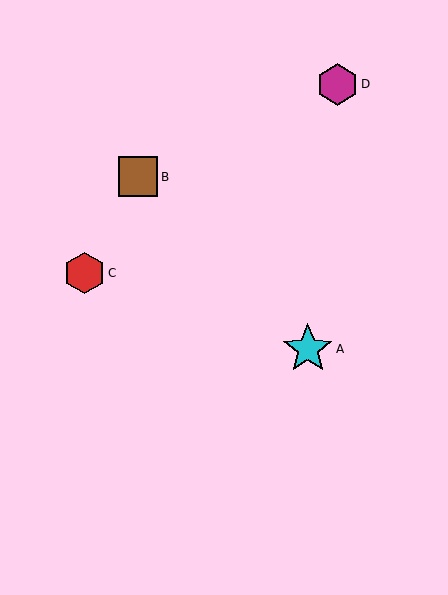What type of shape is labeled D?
Shape D is a magenta hexagon.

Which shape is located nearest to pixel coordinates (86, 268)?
The red hexagon (labeled C) at (85, 273) is nearest to that location.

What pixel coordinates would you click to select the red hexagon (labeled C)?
Click at (85, 273) to select the red hexagon C.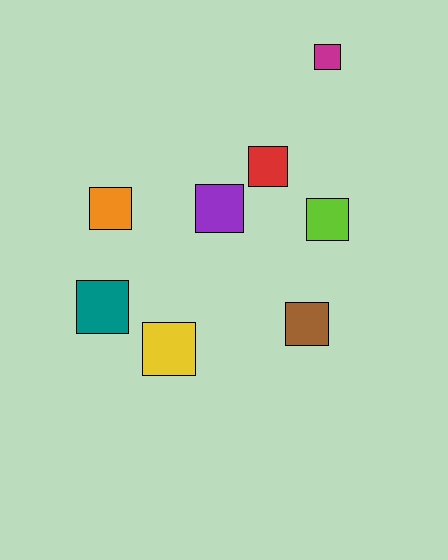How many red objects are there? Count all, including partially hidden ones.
There is 1 red object.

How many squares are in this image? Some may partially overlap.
There are 8 squares.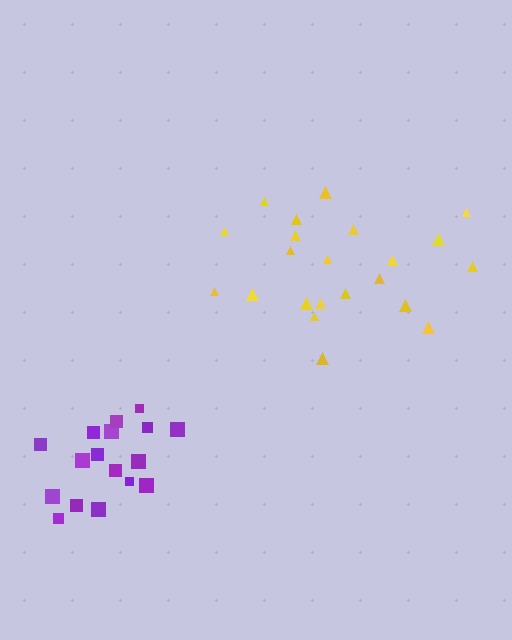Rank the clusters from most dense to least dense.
purple, yellow.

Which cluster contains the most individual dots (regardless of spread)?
Yellow (22).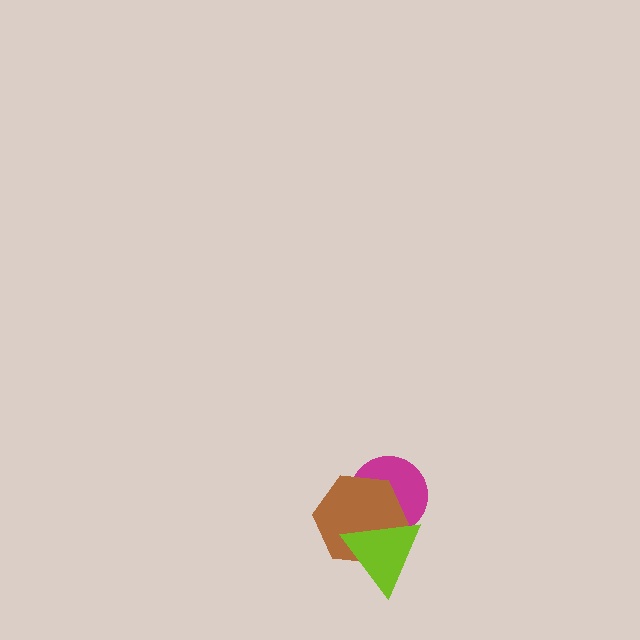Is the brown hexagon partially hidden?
Yes, it is partially covered by another shape.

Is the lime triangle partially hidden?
No, no other shape covers it.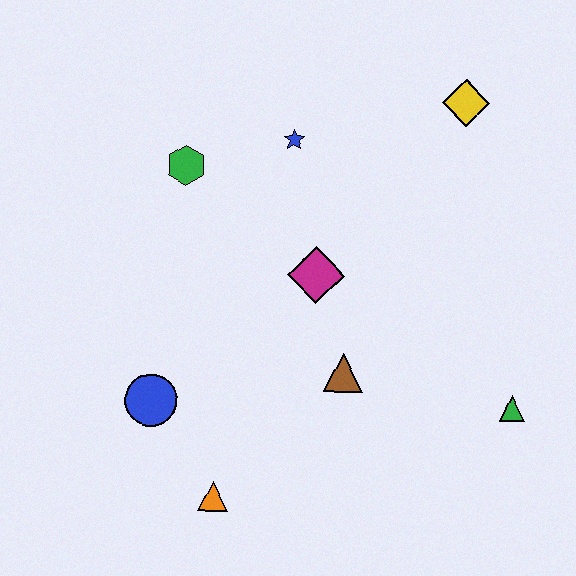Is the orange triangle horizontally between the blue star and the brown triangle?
No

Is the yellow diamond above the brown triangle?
Yes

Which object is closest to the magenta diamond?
The brown triangle is closest to the magenta diamond.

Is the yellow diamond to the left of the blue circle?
No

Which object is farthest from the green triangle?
The green hexagon is farthest from the green triangle.